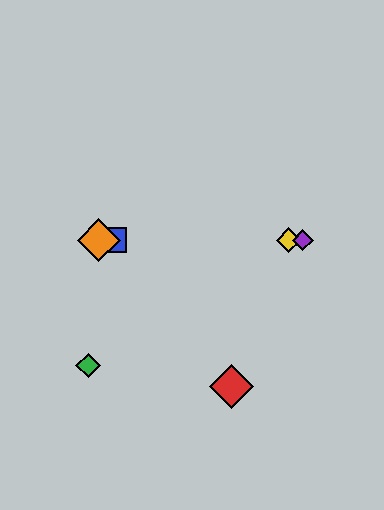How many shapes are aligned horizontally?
4 shapes (the blue square, the yellow diamond, the purple diamond, the orange diamond) are aligned horizontally.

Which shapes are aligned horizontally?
The blue square, the yellow diamond, the purple diamond, the orange diamond are aligned horizontally.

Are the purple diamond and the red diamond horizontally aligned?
No, the purple diamond is at y≈240 and the red diamond is at y≈387.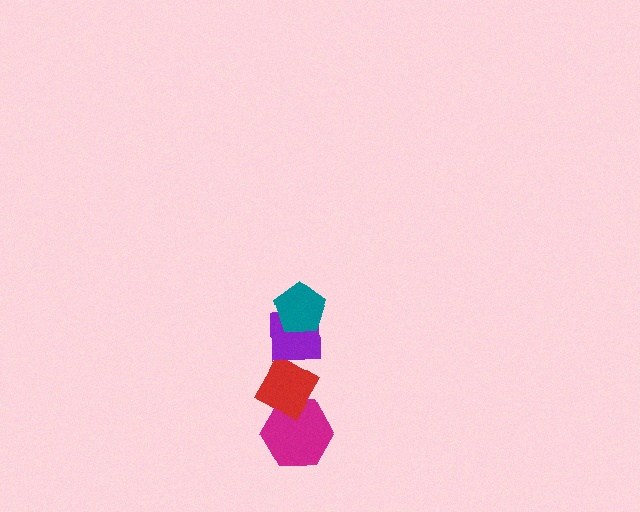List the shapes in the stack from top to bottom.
From top to bottom: the teal pentagon, the purple square, the red diamond, the magenta hexagon.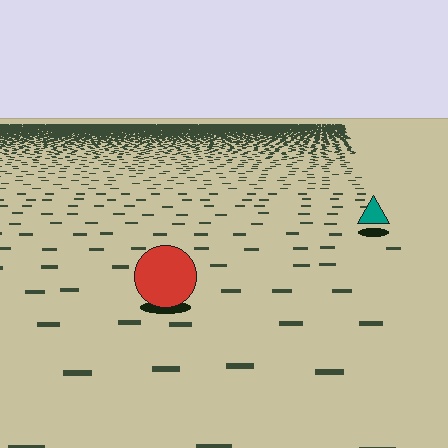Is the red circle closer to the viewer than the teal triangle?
Yes. The red circle is closer — you can tell from the texture gradient: the ground texture is coarser near it.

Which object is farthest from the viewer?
The teal triangle is farthest from the viewer. It appears smaller and the ground texture around it is denser.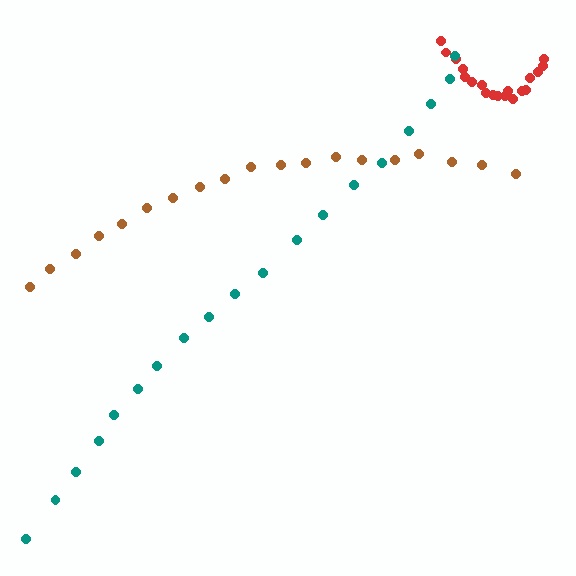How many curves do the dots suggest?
There are 3 distinct paths.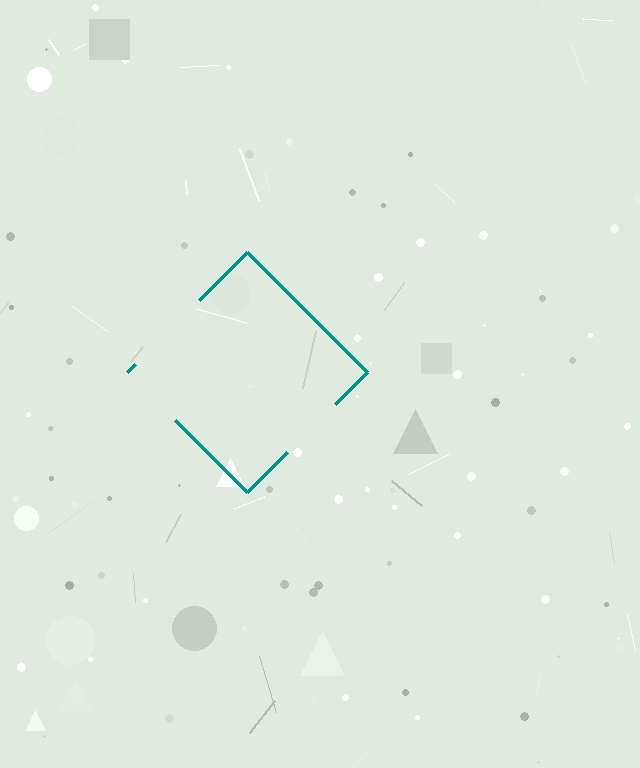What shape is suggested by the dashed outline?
The dashed outline suggests a diamond.